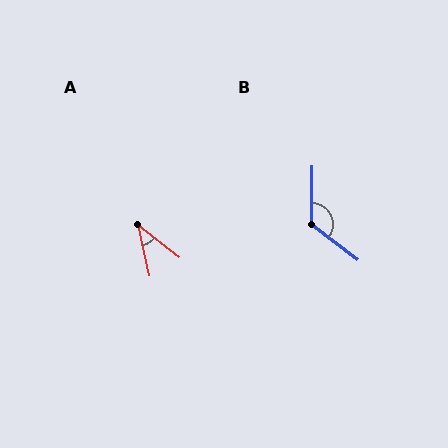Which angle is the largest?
B, at approximately 126 degrees.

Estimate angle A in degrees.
Approximately 40 degrees.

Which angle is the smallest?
A, at approximately 40 degrees.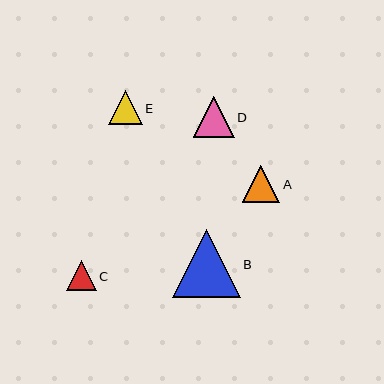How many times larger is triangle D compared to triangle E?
Triangle D is approximately 1.2 times the size of triangle E.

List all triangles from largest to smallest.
From largest to smallest: B, D, A, E, C.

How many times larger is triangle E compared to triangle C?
Triangle E is approximately 1.1 times the size of triangle C.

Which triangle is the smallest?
Triangle C is the smallest with a size of approximately 30 pixels.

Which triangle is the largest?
Triangle B is the largest with a size of approximately 68 pixels.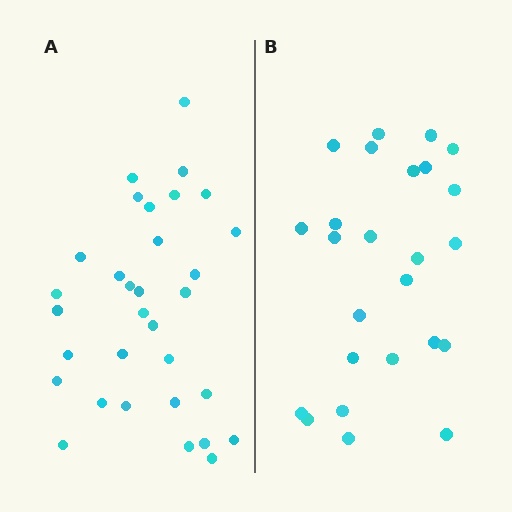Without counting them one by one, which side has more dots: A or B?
Region A (the left region) has more dots.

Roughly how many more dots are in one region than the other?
Region A has roughly 8 or so more dots than region B.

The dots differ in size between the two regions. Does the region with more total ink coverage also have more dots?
No. Region B has more total ink coverage because its dots are larger, but region A actually contains more individual dots. Total area can be misleading — the number of items is what matters here.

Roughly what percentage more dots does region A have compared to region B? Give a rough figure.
About 30% more.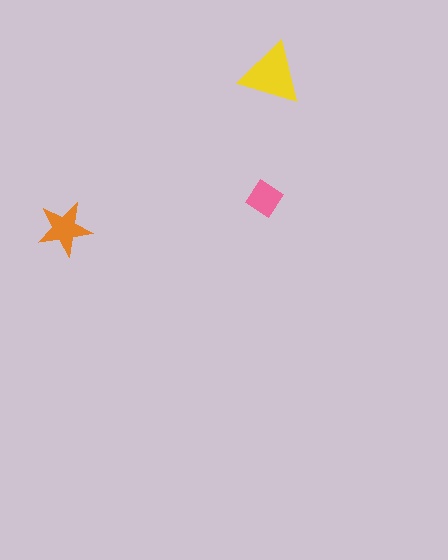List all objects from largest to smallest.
The yellow triangle, the orange star, the pink diamond.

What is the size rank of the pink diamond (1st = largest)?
3rd.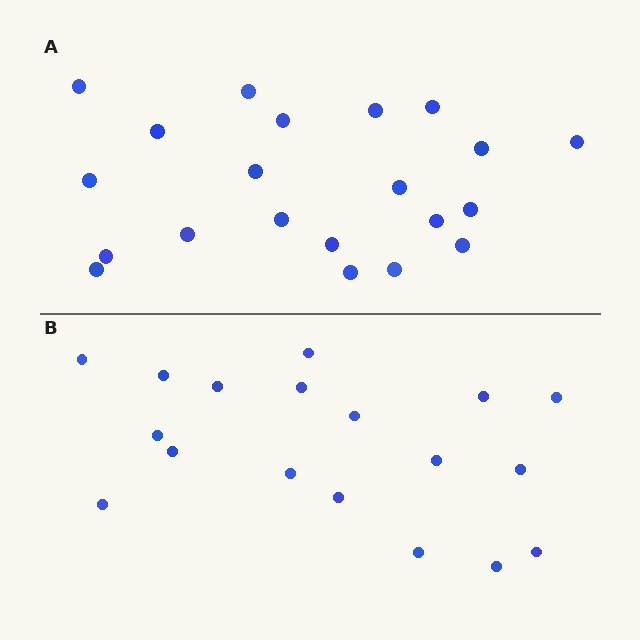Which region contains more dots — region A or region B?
Region A (the top region) has more dots.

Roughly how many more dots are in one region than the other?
Region A has just a few more — roughly 2 or 3 more dots than region B.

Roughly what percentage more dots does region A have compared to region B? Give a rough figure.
About 15% more.